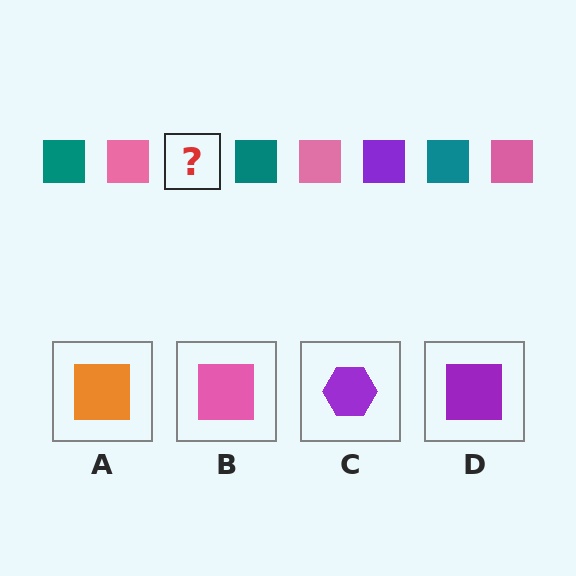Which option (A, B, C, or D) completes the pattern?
D.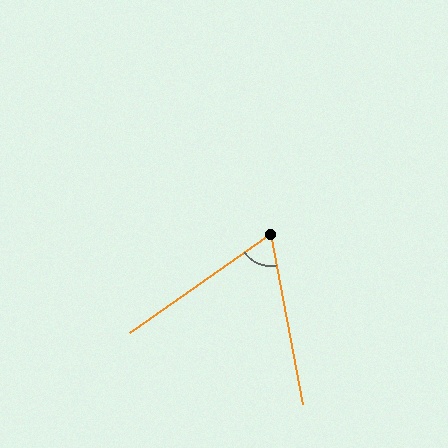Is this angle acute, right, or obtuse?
It is acute.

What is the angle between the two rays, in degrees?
Approximately 65 degrees.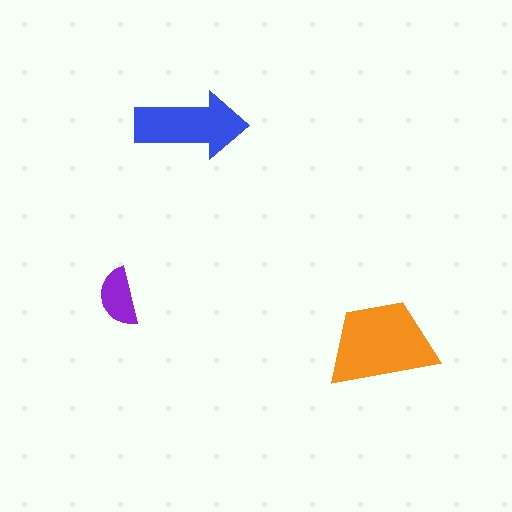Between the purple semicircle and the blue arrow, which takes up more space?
The blue arrow.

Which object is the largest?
The orange trapezoid.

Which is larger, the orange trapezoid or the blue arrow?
The orange trapezoid.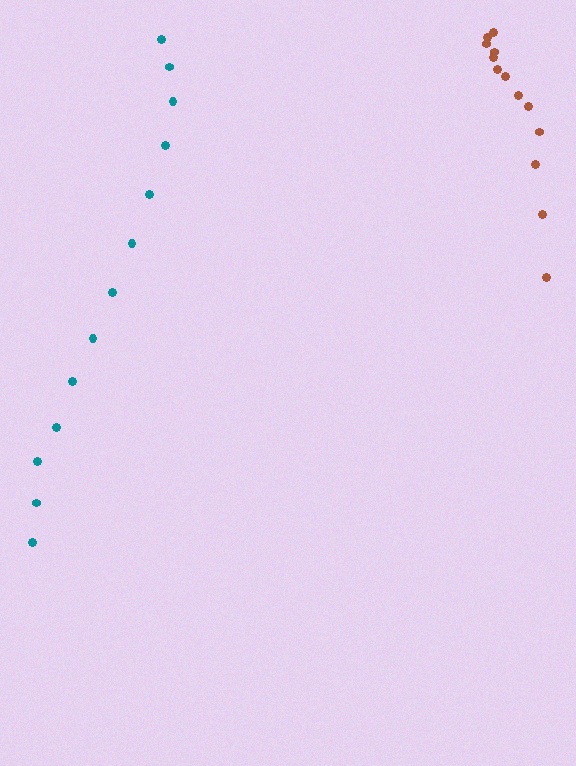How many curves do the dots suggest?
There are 2 distinct paths.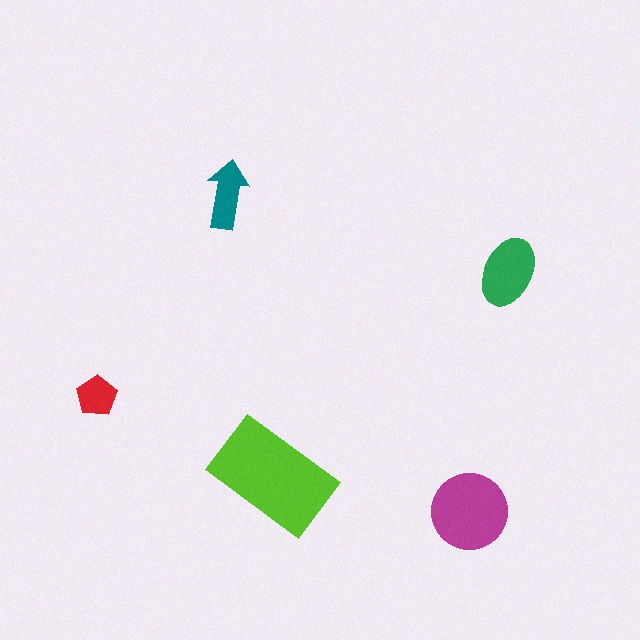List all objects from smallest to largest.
The red pentagon, the teal arrow, the green ellipse, the magenta circle, the lime rectangle.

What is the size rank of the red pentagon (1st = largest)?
5th.